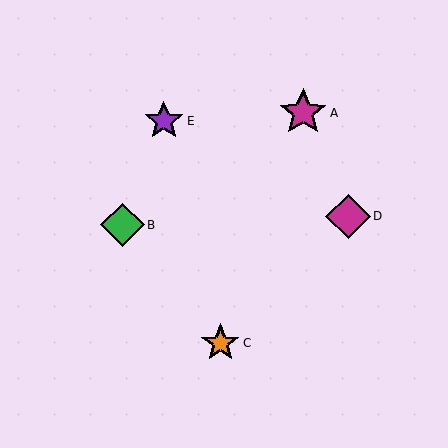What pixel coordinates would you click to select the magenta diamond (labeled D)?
Click at (348, 216) to select the magenta diamond D.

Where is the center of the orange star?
The center of the orange star is at (220, 343).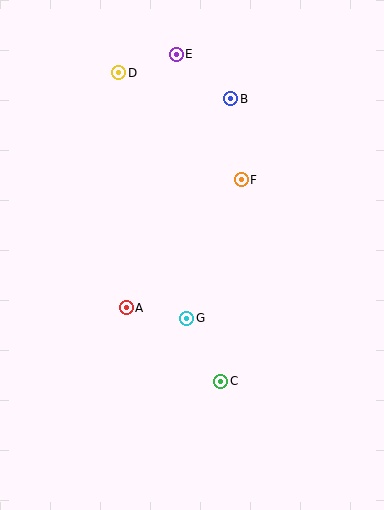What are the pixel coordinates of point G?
Point G is at (187, 318).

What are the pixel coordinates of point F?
Point F is at (241, 180).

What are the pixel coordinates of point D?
Point D is at (119, 73).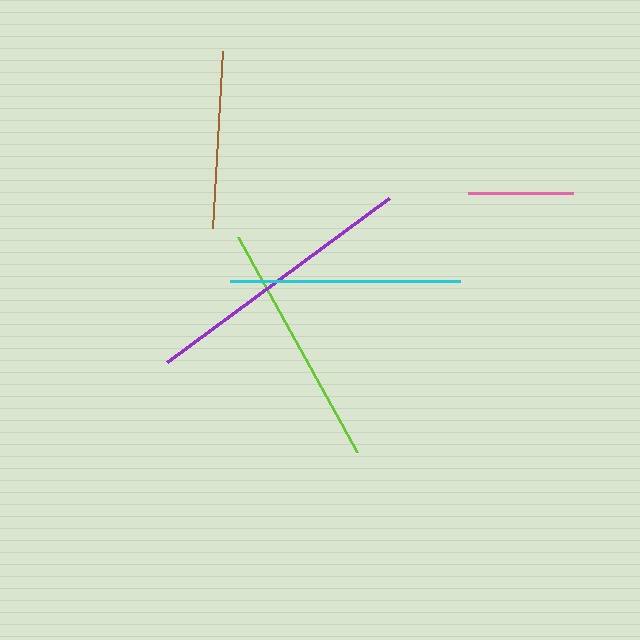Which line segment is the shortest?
The pink line is the shortest at approximately 105 pixels.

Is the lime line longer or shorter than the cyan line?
The lime line is longer than the cyan line.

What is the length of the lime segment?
The lime segment is approximately 245 pixels long.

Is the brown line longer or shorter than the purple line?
The purple line is longer than the brown line.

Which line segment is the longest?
The purple line is the longest at approximately 276 pixels.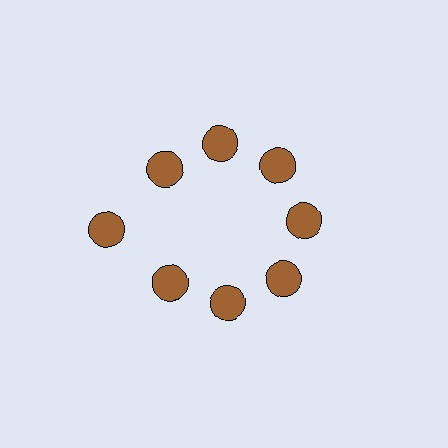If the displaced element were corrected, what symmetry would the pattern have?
It would have 8-fold rotational symmetry — the pattern would map onto itself every 45 degrees.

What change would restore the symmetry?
The symmetry would be restored by moving it inward, back onto the ring so that all 8 circles sit at equal angles and equal distance from the center.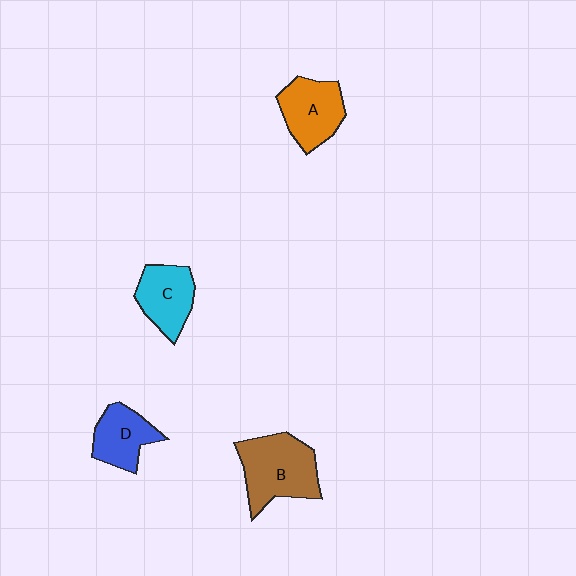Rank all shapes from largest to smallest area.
From largest to smallest: B (brown), A (orange), C (cyan), D (blue).